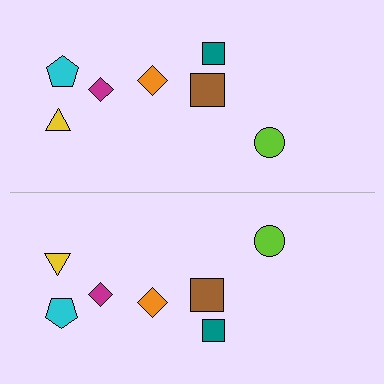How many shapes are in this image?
There are 14 shapes in this image.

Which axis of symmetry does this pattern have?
The pattern has a horizontal axis of symmetry running through the center of the image.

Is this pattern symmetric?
Yes, this pattern has bilateral (reflection) symmetry.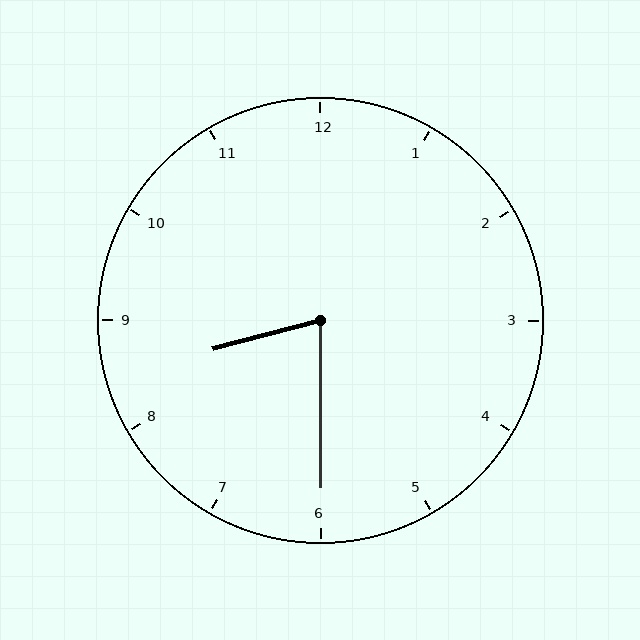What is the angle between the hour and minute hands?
Approximately 75 degrees.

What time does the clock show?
8:30.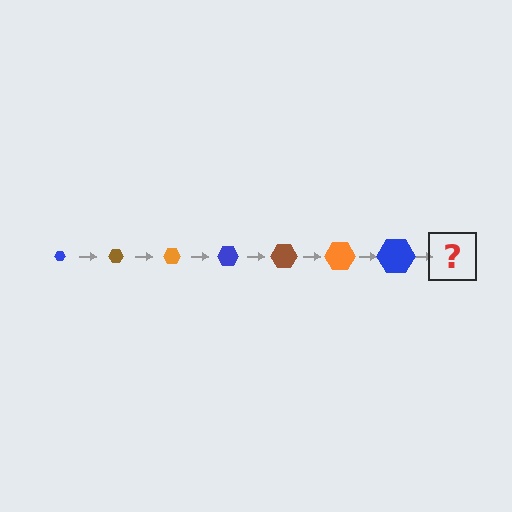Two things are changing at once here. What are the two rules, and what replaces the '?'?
The two rules are that the hexagon grows larger each step and the color cycles through blue, brown, and orange. The '?' should be a brown hexagon, larger than the previous one.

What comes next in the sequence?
The next element should be a brown hexagon, larger than the previous one.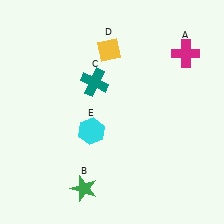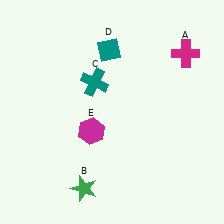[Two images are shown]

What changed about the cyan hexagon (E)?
In Image 1, E is cyan. In Image 2, it changed to magenta.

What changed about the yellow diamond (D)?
In Image 1, D is yellow. In Image 2, it changed to teal.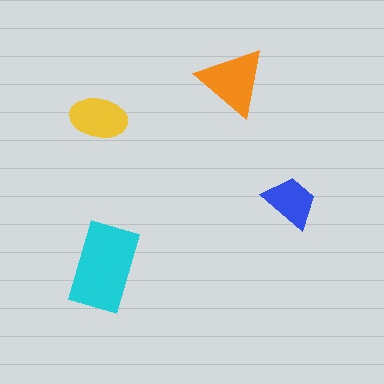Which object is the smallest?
The blue trapezoid.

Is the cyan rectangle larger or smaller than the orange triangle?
Larger.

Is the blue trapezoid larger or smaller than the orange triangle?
Smaller.